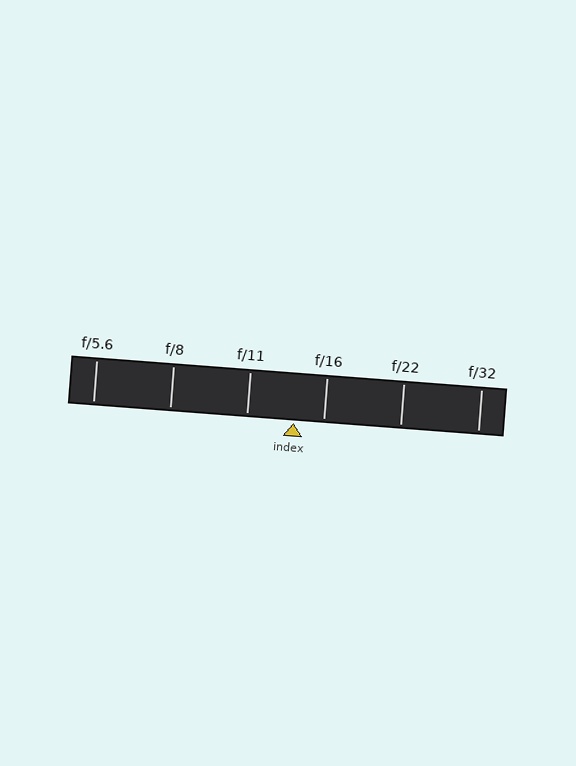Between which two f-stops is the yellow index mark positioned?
The index mark is between f/11 and f/16.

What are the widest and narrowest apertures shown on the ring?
The widest aperture shown is f/5.6 and the narrowest is f/32.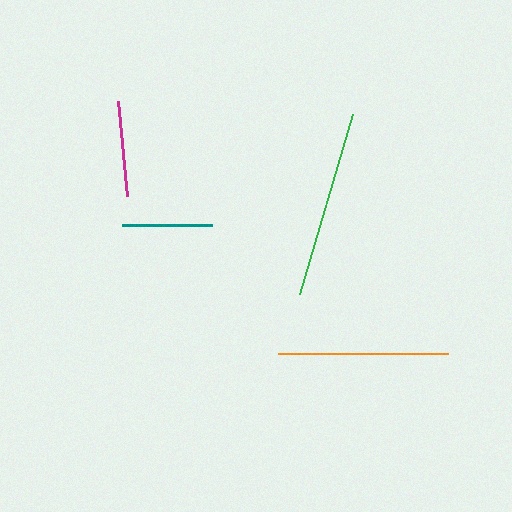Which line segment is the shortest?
The teal line is the shortest at approximately 90 pixels.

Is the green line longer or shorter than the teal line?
The green line is longer than the teal line.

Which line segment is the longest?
The green line is the longest at approximately 188 pixels.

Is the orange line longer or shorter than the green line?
The green line is longer than the orange line.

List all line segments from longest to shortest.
From longest to shortest: green, orange, magenta, teal.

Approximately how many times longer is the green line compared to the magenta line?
The green line is approximately 2.0 times the length of the magenta line.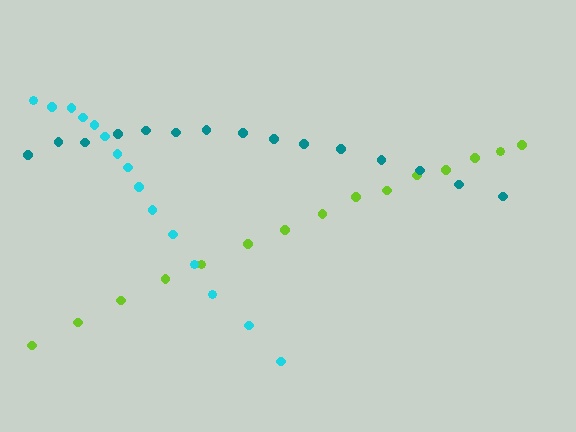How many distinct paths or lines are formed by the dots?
There are 3 distinct paths.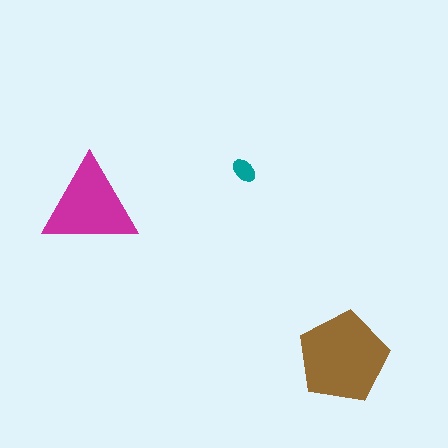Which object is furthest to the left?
The magenta triangle is leftmost.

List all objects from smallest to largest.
The teal ellipse, the magenta triangle, the brown pentagon.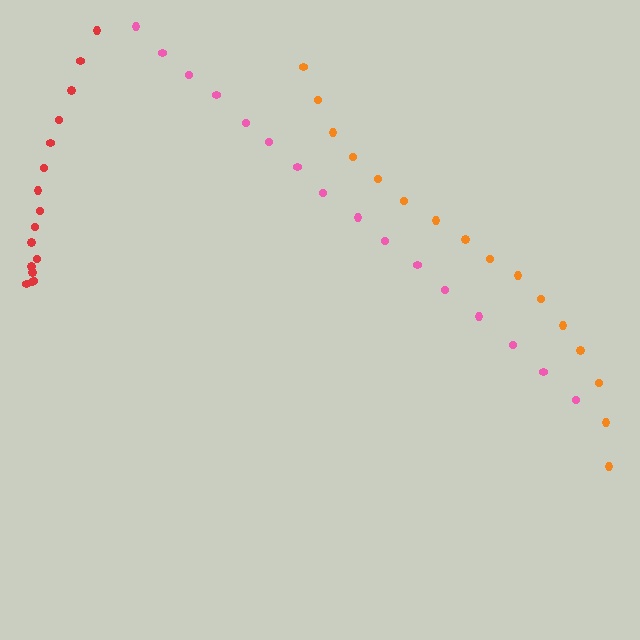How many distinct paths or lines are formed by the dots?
There are 3 distinct paths.